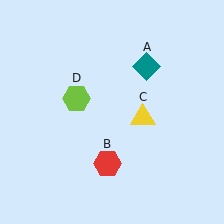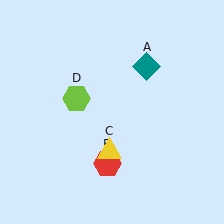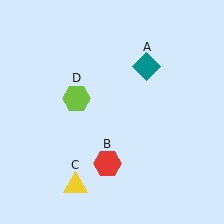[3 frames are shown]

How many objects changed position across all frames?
1 object changed position: yellow triangle (object C).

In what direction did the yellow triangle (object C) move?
The yellow triangle (object C) moved down and to the left.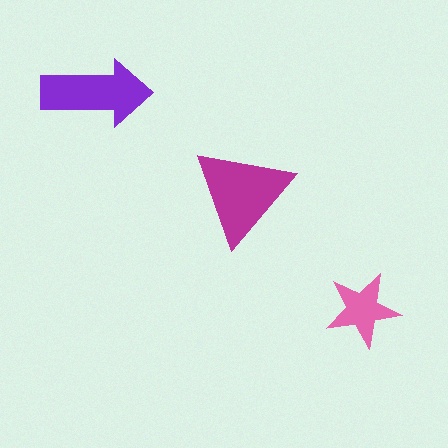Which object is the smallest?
The pink star.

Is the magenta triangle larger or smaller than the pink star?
Larger.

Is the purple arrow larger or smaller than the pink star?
Larger.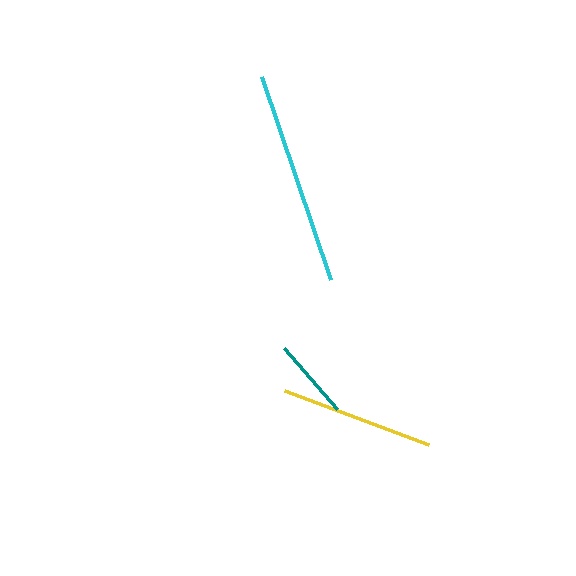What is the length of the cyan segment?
The cyan segment is approximately 214 pixels long.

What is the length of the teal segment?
The teal segment is approximately 81 pixels long.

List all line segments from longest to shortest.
From longest to shortest: cyan, yellow, teal.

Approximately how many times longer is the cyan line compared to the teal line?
The cyan line is approximately 2.6 times the length of the teal line.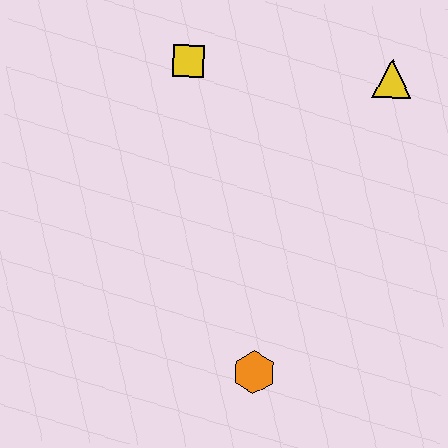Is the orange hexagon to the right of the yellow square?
Yes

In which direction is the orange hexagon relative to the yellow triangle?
The orange hexagon is below the yellow triangle.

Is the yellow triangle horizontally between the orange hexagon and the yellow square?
No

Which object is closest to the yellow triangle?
The yellow square is closest to the yellow triangle.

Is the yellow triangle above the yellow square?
No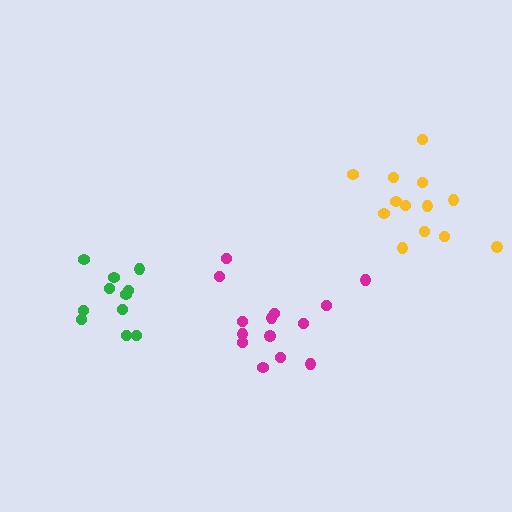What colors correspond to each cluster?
The clusters are colored: magenta, yellow, green.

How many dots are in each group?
Group 1: 14 dots, Group 2: 13 dots, Group 3: 11 dots (38 total).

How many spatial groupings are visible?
There are 3 spatial groupings.